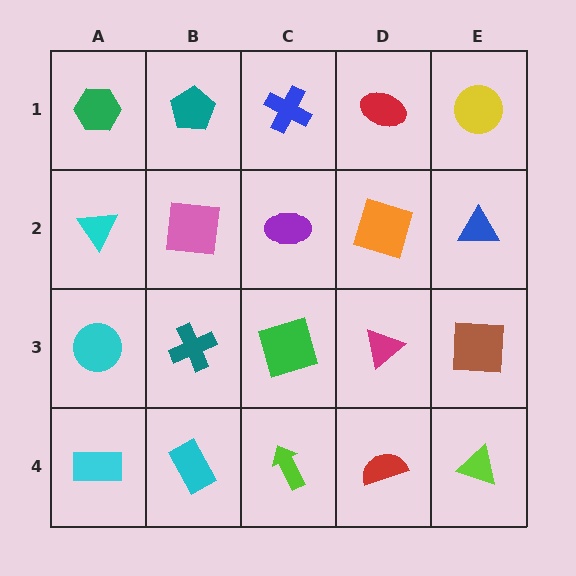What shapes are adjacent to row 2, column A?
A green hexagon (row 1, column A), a cyan circle (row 3, column A), a pink square (row 2, column B).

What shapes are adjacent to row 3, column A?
A cyan triangle (row 2, column A), a cyan rectangle (row 4, column A), a teal cross (row 3, column B).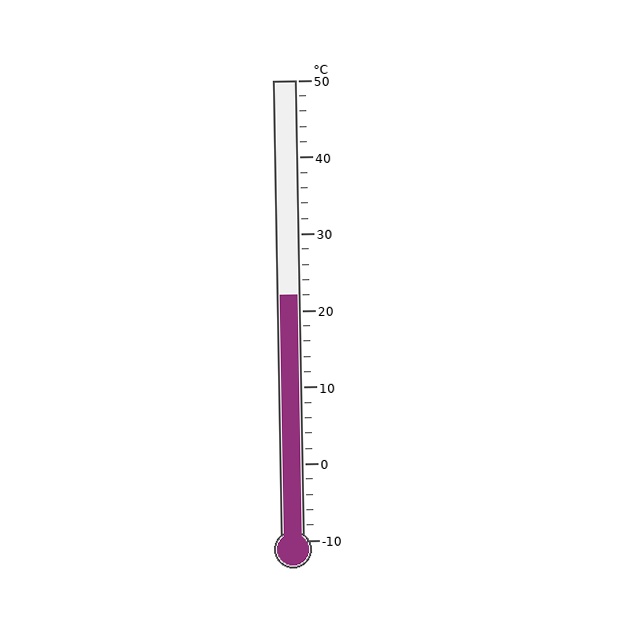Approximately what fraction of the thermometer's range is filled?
The thermometer is filled to approximately 55% of its range.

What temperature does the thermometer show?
The thermometer shows approximately 22°C.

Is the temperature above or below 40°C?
The temperature is below 40°C.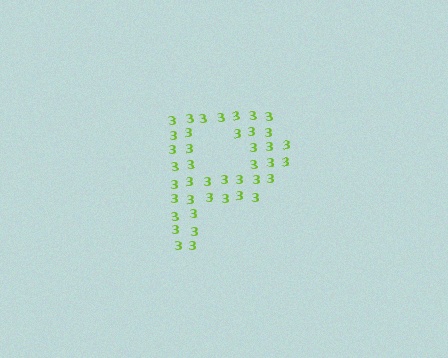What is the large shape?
The large shape is the letter P.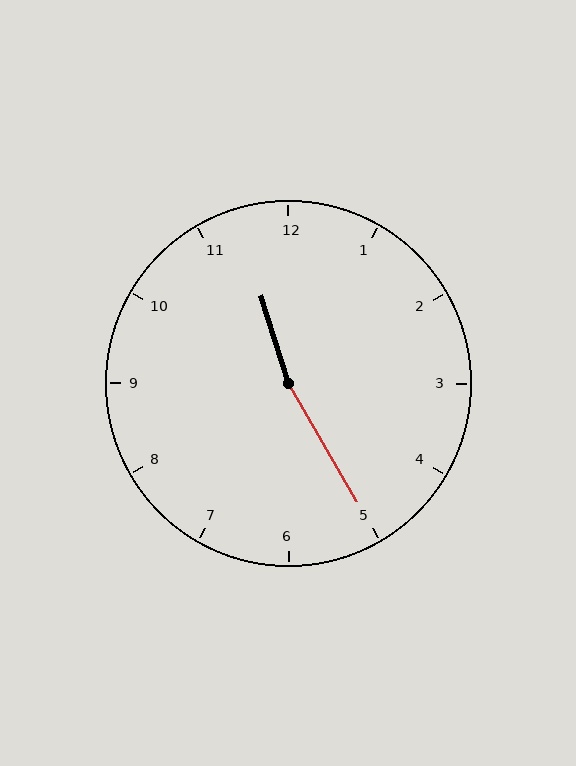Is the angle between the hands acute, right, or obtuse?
It is obtuse.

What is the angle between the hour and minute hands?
Approximately 168 degrees.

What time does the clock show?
11:25.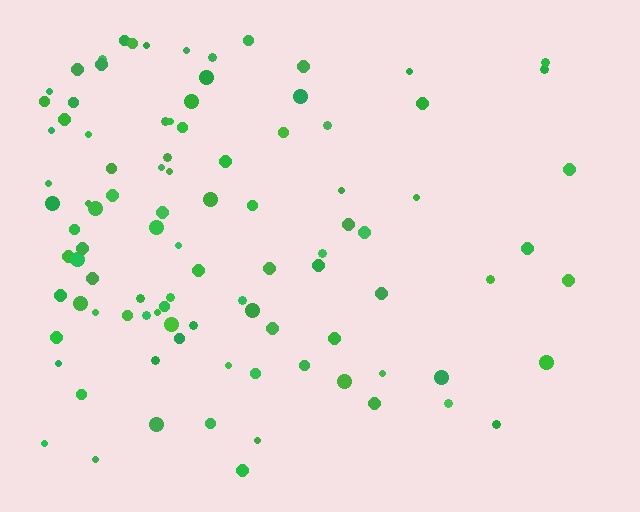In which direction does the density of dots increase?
From right to left, with the left side densest.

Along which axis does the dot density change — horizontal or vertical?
Horizontal.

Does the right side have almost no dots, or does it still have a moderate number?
Still a moderate number, just noticeably fewer than the left.